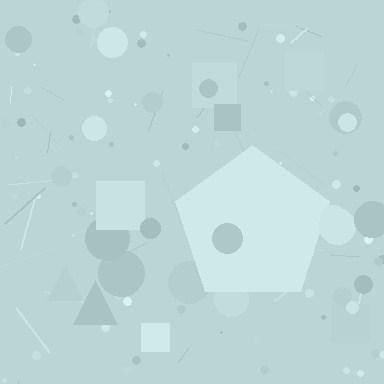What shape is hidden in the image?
A pentagon is hidden in the image.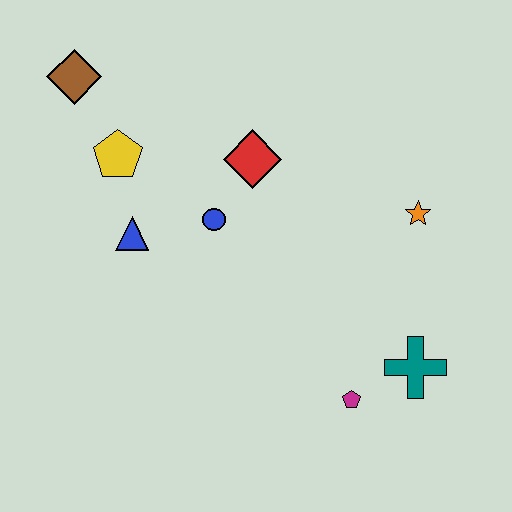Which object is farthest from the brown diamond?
The teal cross is farthest from the brown diamond.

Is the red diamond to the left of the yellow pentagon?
No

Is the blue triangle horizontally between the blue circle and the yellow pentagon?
Yes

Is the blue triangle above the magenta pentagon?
Yes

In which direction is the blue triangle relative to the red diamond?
The blue triangle is to the left of the red diamond.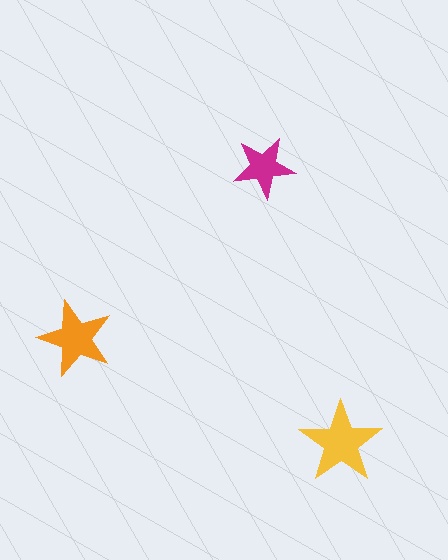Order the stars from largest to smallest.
the yellow one, the orange one, the magenta one.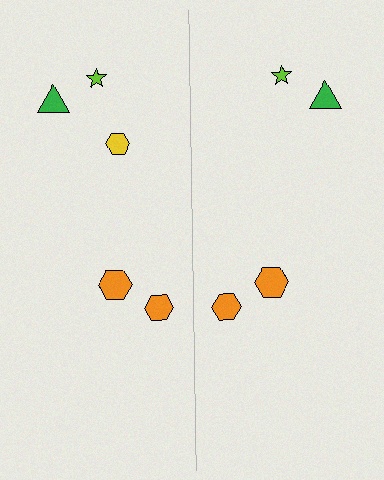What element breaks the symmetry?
A yellow hexagon is missing from the right side.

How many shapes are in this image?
There are 9 shapes in this image.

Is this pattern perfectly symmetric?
No, the pattern is not perfectly symmetric. A yellow hexagon is missing from the right side.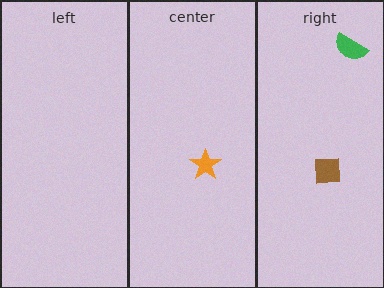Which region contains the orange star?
The center region.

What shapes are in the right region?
The brown square, the green semicircle.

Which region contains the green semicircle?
The right region.